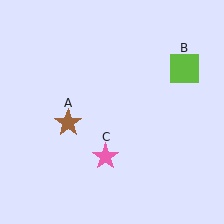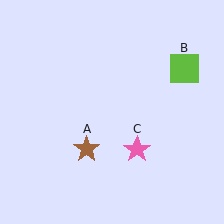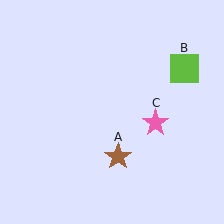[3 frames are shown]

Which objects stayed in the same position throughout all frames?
Lime square (object B) remained stationary.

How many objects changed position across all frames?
2 objects changed position: brown star (object A), pink star (object C).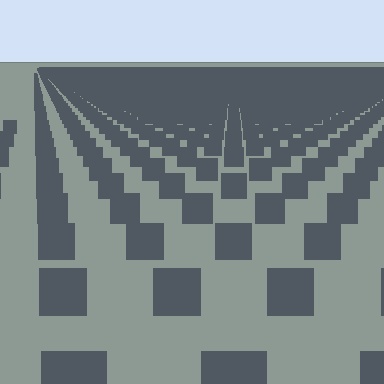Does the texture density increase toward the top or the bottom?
Density increases toward the top.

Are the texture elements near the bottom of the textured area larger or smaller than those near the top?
Larger. Near the bottom, elements are closer to the viewer and appear at a bigger on-screen size.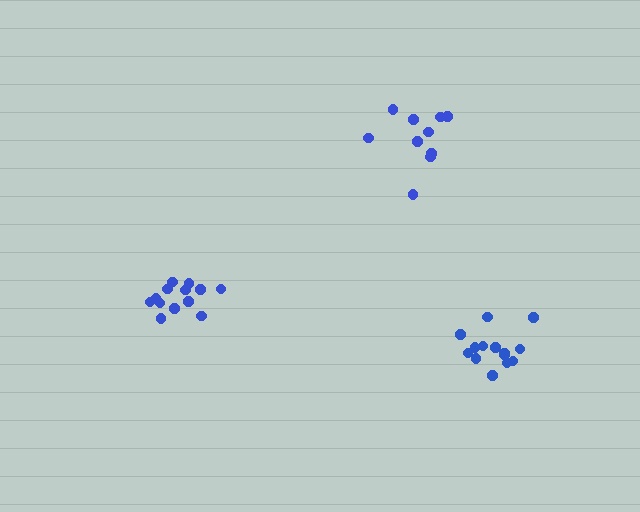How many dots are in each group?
Group 1: 10 dots, Group 2: 13 dots, Group 3: 14 dots (37 total).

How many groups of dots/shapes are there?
There are 3 groups.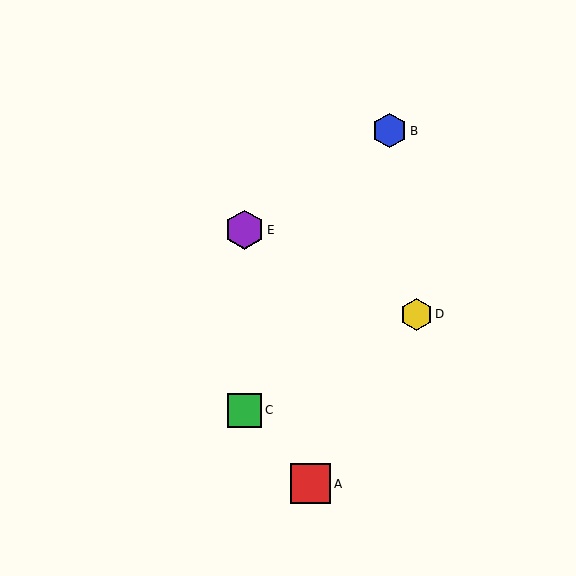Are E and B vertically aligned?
No, E is at x≈245 and B is at x≈390.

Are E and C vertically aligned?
Yes, both are at x≈245.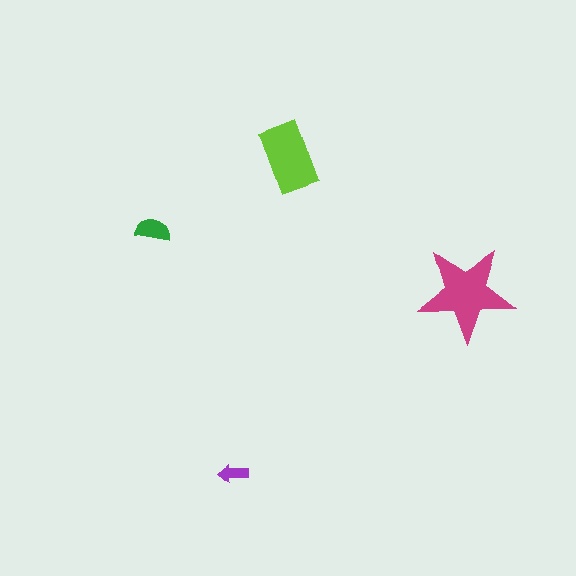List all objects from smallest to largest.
The purple arrow, the green semicircle, the lime rectangle, the magenta star.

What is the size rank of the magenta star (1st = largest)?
1st.